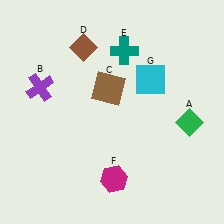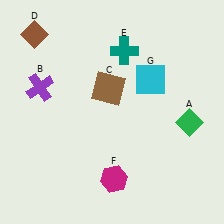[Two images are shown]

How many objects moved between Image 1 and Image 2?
1 object moved between the two images.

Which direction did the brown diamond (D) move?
The brown diamond (D) moved left.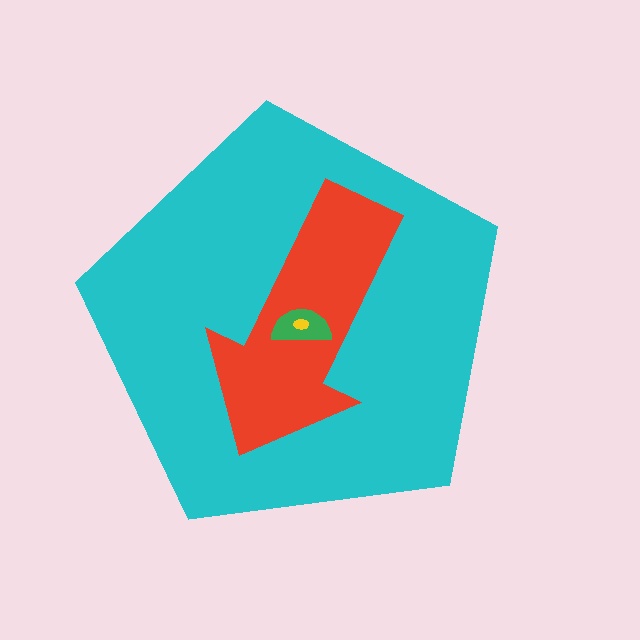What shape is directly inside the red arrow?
The green semicircle.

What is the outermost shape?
The cyan pentagon.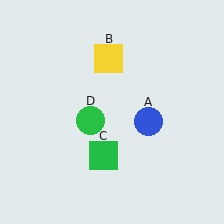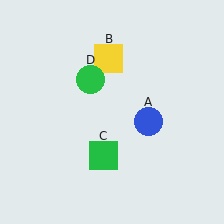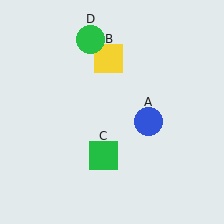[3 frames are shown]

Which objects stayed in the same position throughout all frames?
Blue circle (object A) and yellow square (object B) and green square (object C) remained stationary.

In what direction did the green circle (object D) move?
The green circle (object D) moved up.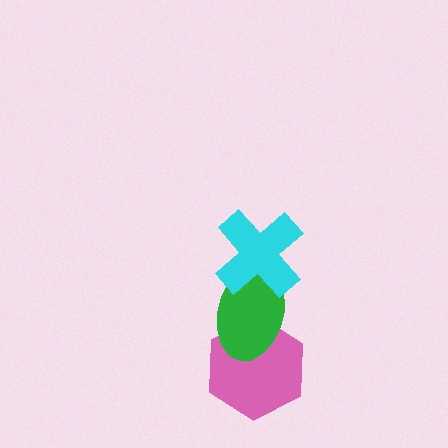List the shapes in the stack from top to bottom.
From top to bottom: the cyan cross, the green ellipse, the pink hexagon.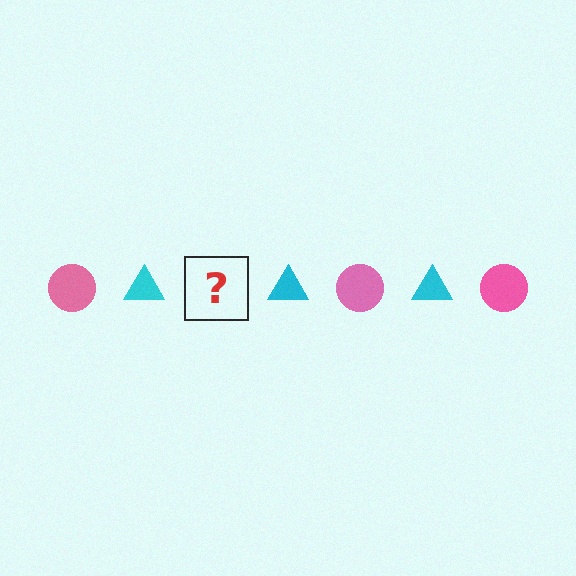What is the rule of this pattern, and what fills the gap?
The rule is that the pattern alternates between pink circle and cyan triangle. The gap should be filled with a pink circle.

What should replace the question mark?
The question mark should be replaced with a pink circle.